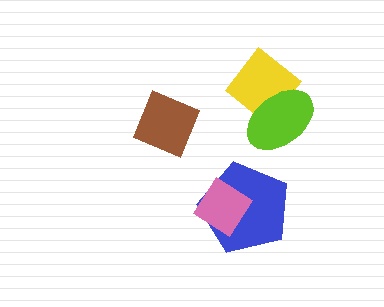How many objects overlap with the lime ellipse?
1 object overlaps with the lime ellipse.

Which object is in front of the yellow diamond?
The lime ellipse is in front of the yellow diamond.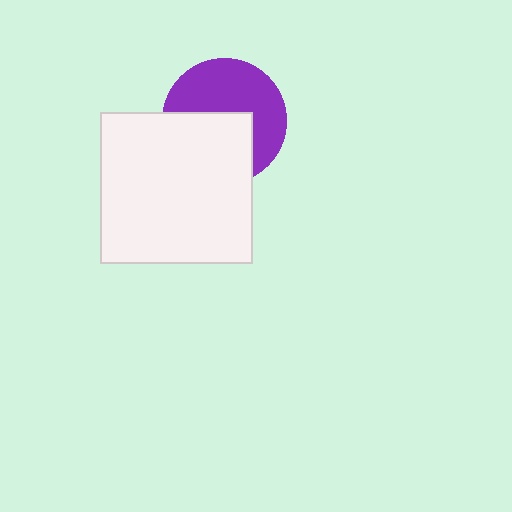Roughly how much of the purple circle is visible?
About half of it is visible (roughly 54%).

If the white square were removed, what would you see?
You would see the complete purple circle.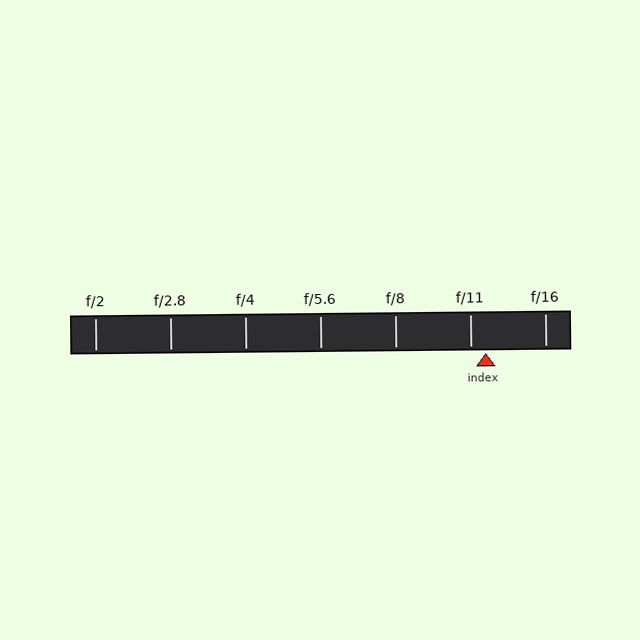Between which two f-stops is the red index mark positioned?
The index mark is between f/11 and f/16.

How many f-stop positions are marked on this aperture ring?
There are 7 f-stop positions marked.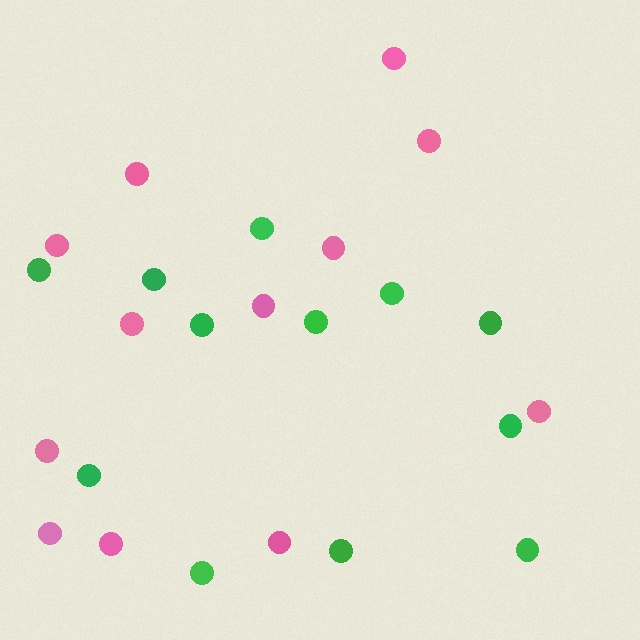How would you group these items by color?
There are 2 groups: one group of pink circles (12) and one group of green circles (12).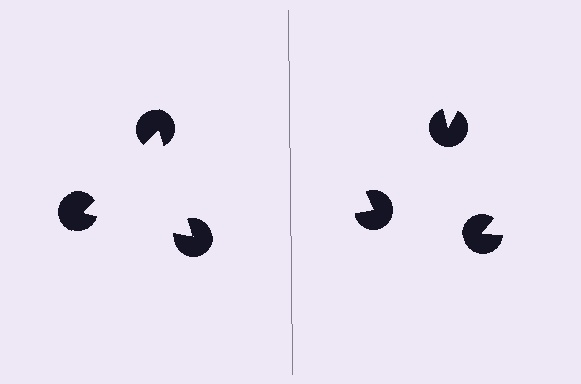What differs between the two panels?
The pac-man discs are positioned identically on both sides; only the wedge orientations differ. On the left they align to a triangle; on the right they are misaligned.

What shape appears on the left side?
An illusory triangle.